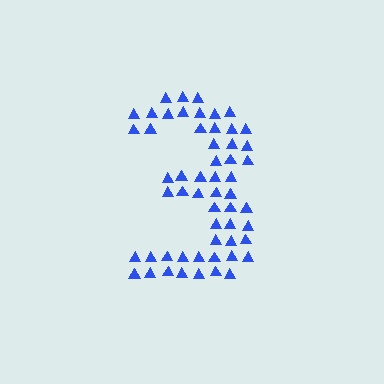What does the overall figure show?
The overall figure shows the digit 3.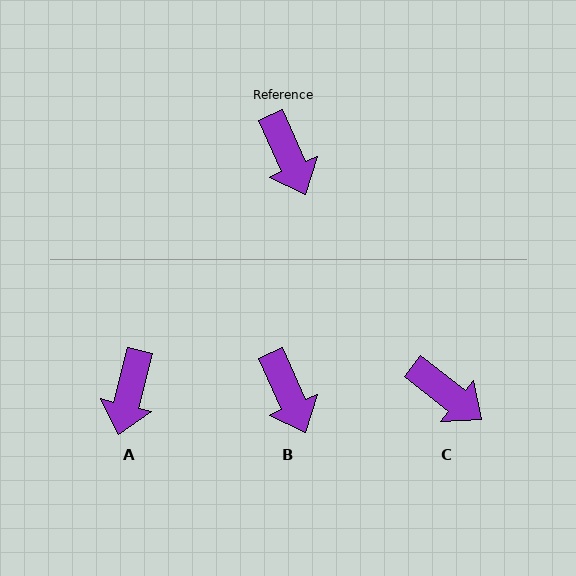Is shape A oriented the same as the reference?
No, it is off by about 38 degrees.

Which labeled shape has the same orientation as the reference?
B.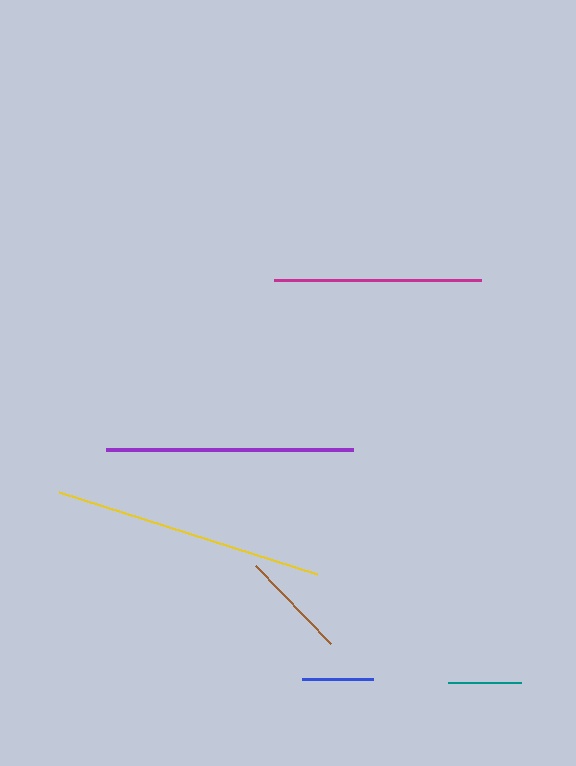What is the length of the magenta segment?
The magenta segment is approximately 207 pixels long.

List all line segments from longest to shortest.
From longest to shortest: yellow, purple, magenta, brown, teal, blue.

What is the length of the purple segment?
The purple segment is approximately 247 pixels long.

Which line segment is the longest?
The yellow line is the longest at approximately 271 pixels.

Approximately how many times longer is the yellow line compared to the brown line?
The yellow line is approximately 2.5 times the length of the brown line.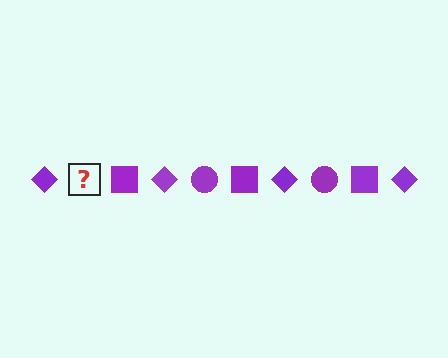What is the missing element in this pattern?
The missing element is a purple circle.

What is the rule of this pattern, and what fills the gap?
The rule is that the pattern cycles through diamond, circle, square shapes in purple. The gap should be filled with a purple circle.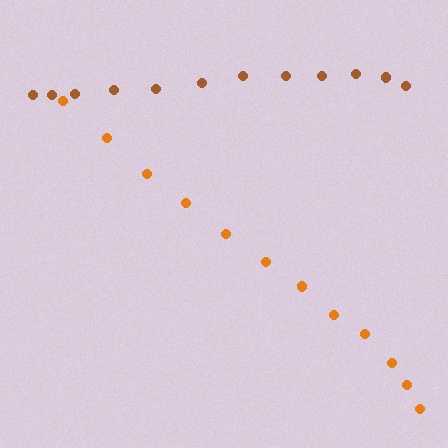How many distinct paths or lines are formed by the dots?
There are 2 distinct paths.